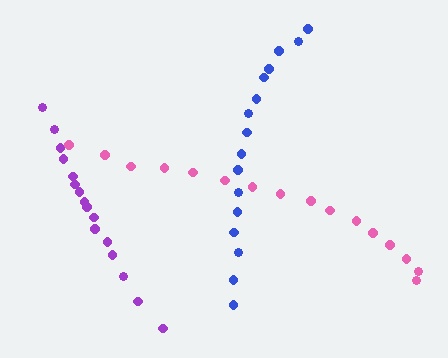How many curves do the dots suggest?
There are 3 distinct paths.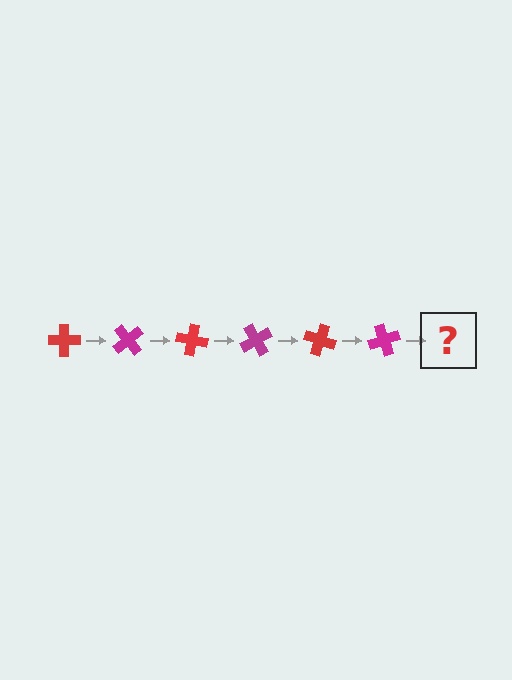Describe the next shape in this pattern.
It should be a red cross, rotated 300 degrees from the start.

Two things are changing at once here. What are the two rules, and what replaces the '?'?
The two rules are that it rotates 50 degrees each step and the color cycles through red and magenta. The '?' should be a red cross, rotated 300 degrees from the start.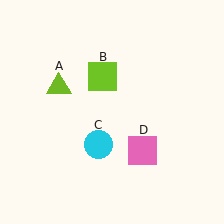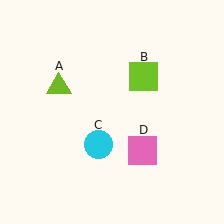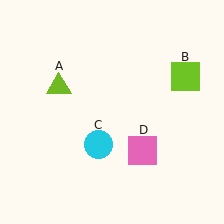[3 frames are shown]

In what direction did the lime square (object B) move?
The lime square (object B) moved right.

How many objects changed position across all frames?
1 object changed position: lime square (object B).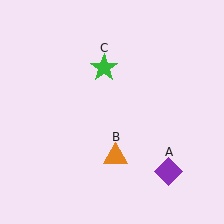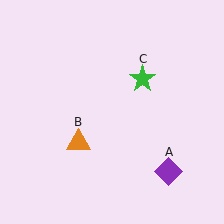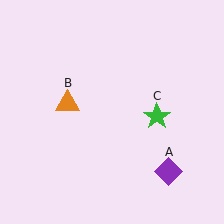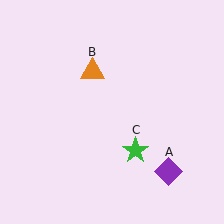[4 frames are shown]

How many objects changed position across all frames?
2 objects changed position: orange triangle (object B), green star (object C).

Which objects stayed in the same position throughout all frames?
Purple diamond (object A) remained stationary.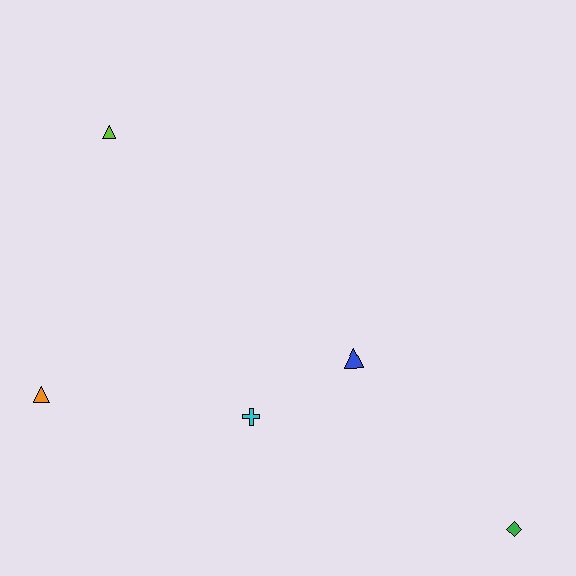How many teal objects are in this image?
There are no teal objects.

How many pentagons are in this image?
There are no pentagons.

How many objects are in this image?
There are 5 objects.